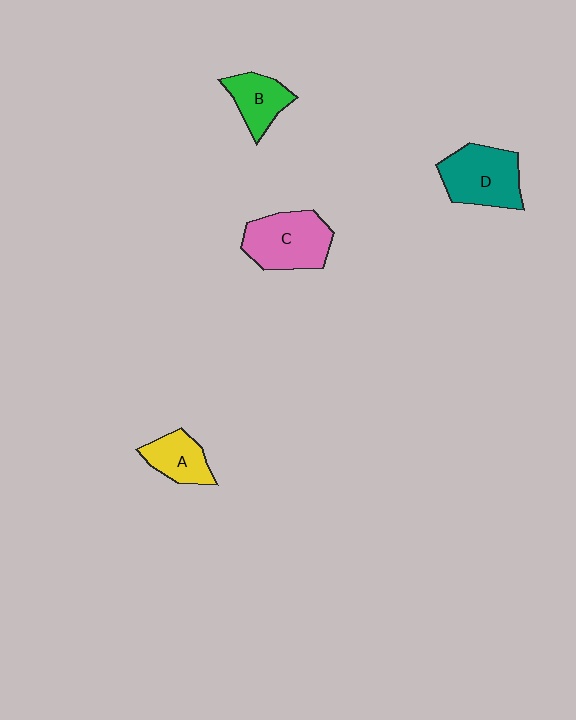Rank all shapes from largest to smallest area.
From largest to smallest: C (pink), D (teal), B (green), A (yellow).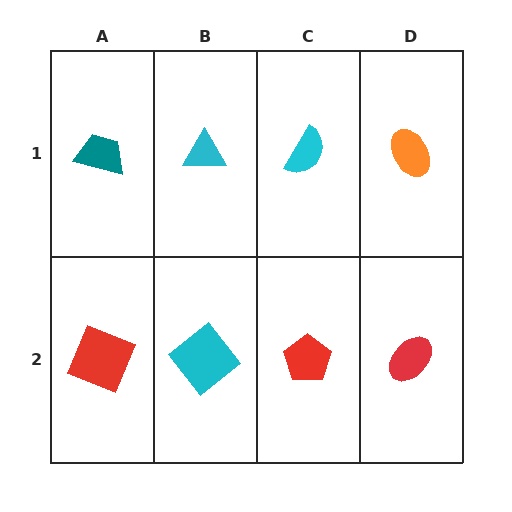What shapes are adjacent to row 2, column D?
An orange ellipse (row 1, column D), a red pentagon (row 2, column C).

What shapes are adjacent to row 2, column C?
A cyan semicircle (row 1, column C), a cyan diamond (row 2, column B), a red ellipse (row 2, column D).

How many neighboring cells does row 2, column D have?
2.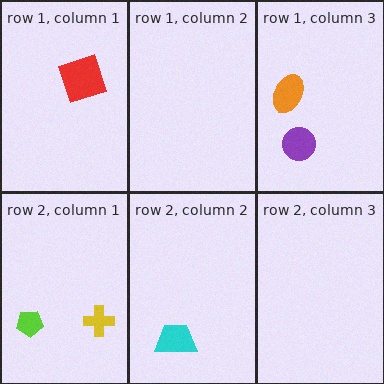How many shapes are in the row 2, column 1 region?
2.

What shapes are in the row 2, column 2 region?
The cyan trapezoid.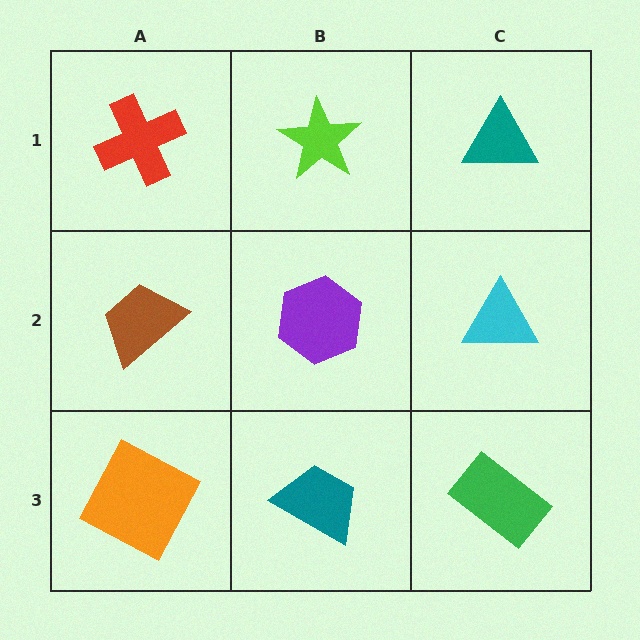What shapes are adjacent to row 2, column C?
A teal triangle (row 1, column C), a green rectangle (row 3, column C), a purple hexagon (row 2, column B).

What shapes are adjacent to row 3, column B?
A purple hexagon (row 2, column B), an orange square (row 3, column A), a green rectangle (row 3, column C).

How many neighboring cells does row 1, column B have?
3.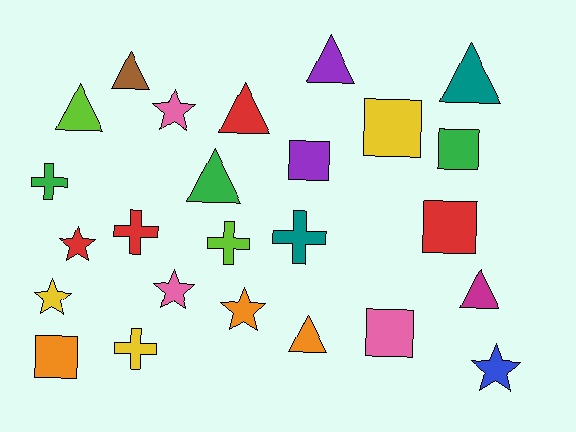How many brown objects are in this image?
There is 1 brown object.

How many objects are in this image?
There are 25 objects.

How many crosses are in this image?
There are 5 crosses.